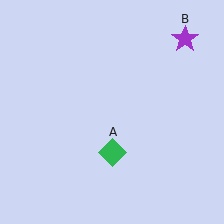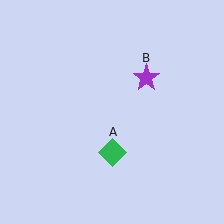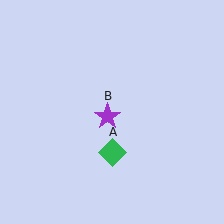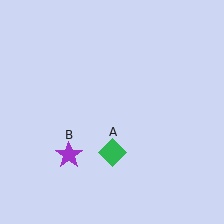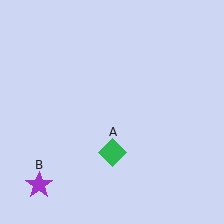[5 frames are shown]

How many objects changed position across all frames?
1 object changed position: purple star (object B).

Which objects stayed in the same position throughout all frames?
Green diamond (object A) remained stationary.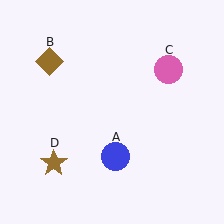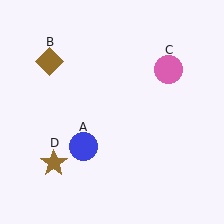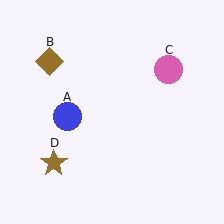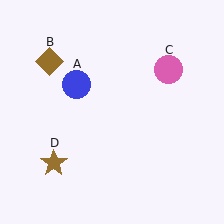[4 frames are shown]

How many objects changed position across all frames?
1 object changed position: blue circle (object A).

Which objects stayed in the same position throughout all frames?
Brown diamond (object B) and pink circle (object C) and brown star (object D) remained stationary.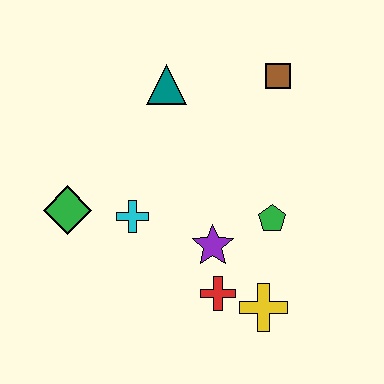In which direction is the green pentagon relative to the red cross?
The green pentagon is above the red cross.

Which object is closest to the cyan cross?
The green diamond is closest to the cyan cross.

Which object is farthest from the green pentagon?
The green diamond is farthest from the green pentagon.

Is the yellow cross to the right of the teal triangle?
Yes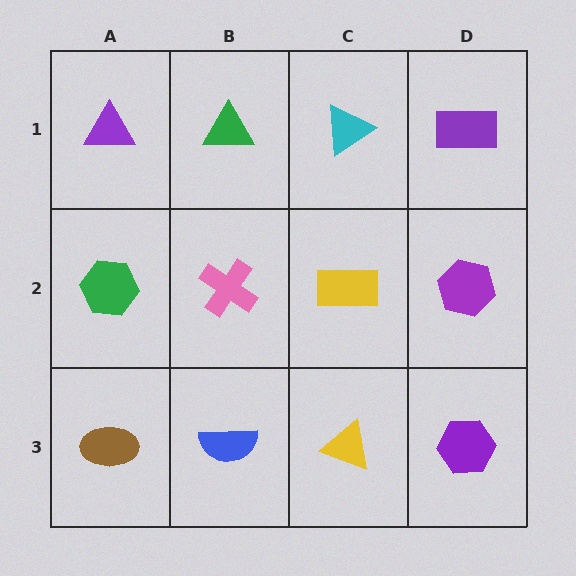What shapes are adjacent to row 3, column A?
A green hexagon (row 2, column A), a blue semicircle (row 3, column B).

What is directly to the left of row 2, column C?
A pink cross.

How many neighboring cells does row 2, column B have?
4.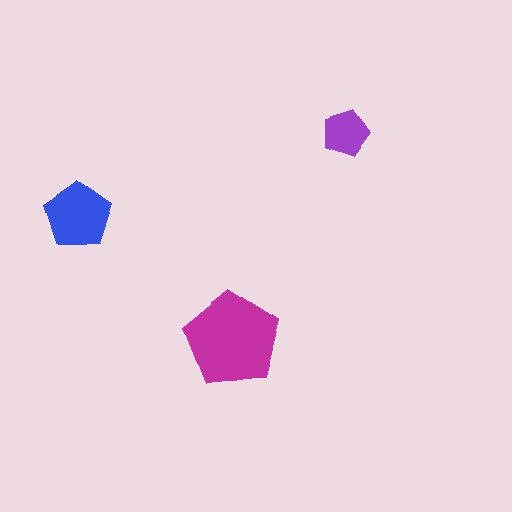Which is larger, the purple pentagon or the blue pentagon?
The blue one.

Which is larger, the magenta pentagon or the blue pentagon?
The magenta one.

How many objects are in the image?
There are 3 objects in the image.